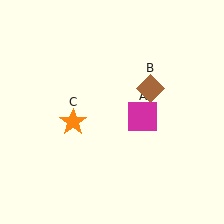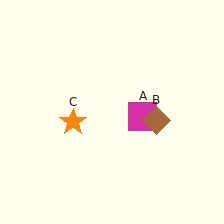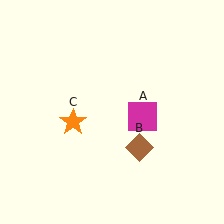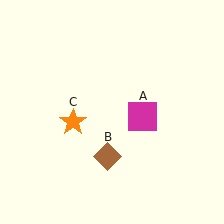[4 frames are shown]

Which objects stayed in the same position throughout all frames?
Magenta square (object A) and orange star (object C) remained stationary.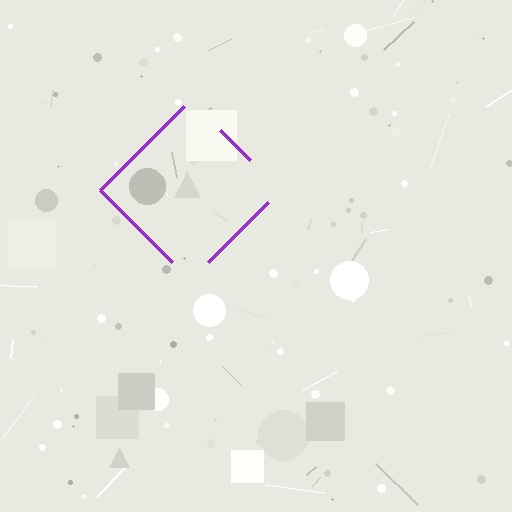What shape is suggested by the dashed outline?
The dashed outline suggests a diamond.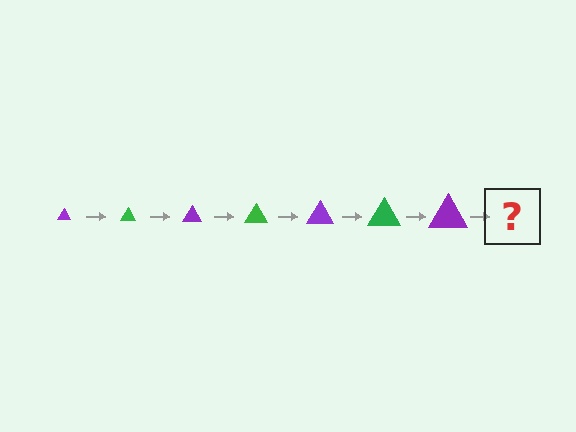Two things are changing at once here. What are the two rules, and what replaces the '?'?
The two rules are that the triangle grows larger each step and the color cycles through purple and green. The '?' should be a green triangle, larger than the previous one.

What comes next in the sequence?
The next element should be a green triangle, larger than the previous one.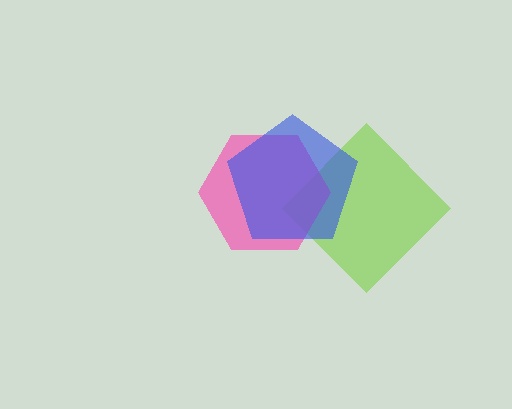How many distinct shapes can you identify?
There are 3 distinct shapes: a lime diamond, a pink hexagon, a blue pentagon.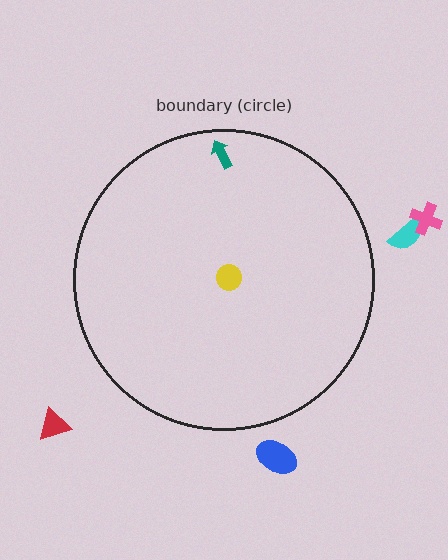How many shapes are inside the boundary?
2 inside, 4 outside.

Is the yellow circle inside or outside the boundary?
Inside.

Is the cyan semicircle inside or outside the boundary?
Outside.